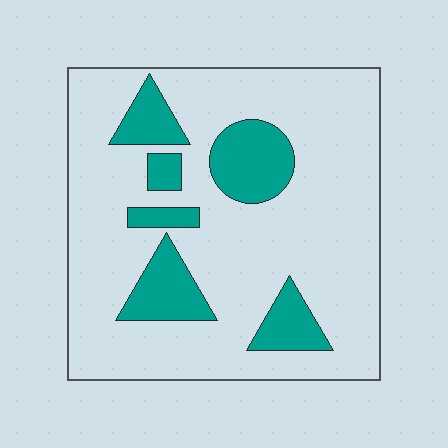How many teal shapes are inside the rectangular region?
6.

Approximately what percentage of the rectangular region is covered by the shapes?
Approximately 20%.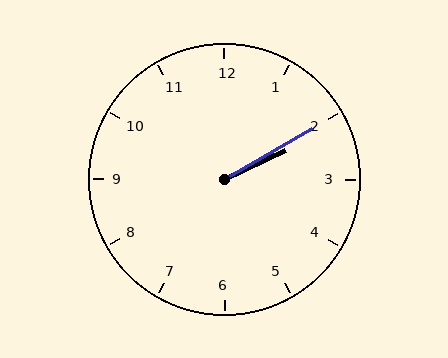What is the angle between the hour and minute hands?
Approximately 5 degrees.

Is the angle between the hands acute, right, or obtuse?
It is acute.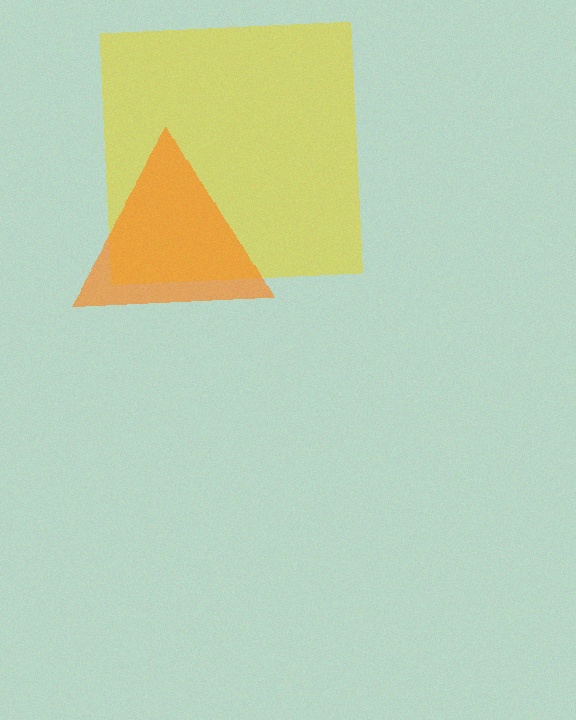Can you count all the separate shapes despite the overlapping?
Yes, there are 2 separate shapes.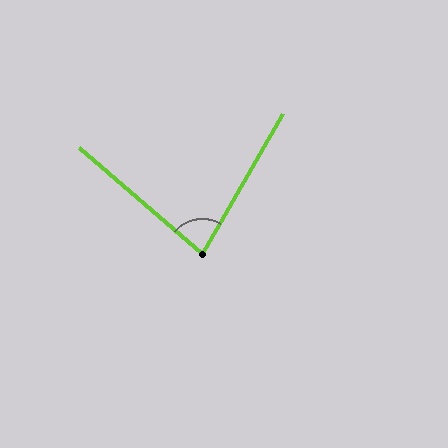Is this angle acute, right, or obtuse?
It is acute.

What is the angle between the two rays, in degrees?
Approximately 79 degrees.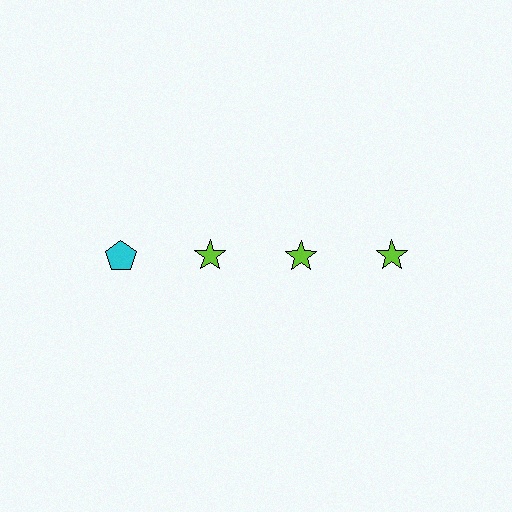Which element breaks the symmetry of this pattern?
The cyan pentagon in the top row, leftmost column breaks the symmetry. All other shapes are lime stars.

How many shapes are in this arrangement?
There are 4 shapes arranged in a grid pattern.